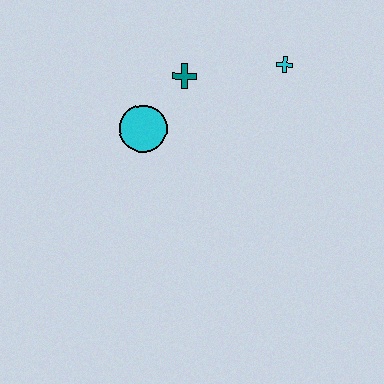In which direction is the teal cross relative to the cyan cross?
The teal cross is to the left of the cyan cross.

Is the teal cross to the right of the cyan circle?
Yes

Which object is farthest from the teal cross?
The cyan cross is farthest from the teal cross.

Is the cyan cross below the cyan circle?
No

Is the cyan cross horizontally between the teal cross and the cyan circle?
No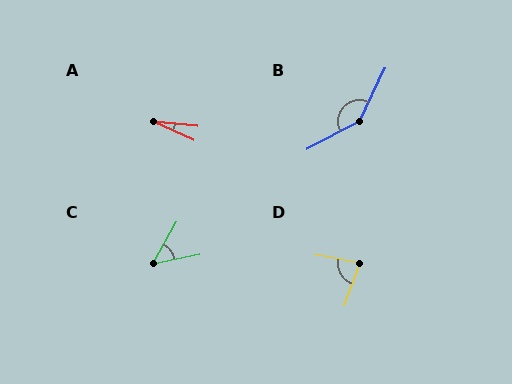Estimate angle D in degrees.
Approximately 80 degrees.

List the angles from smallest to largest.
A (18°), C (49°), D (80°), B (143°).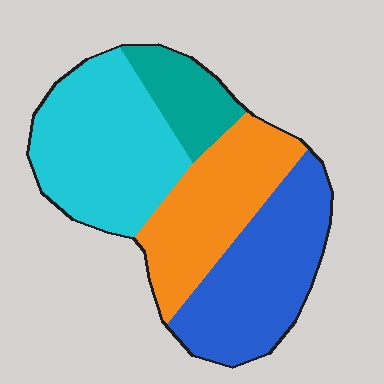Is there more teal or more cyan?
Cyan.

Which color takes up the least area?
Teal, at roughly 10%.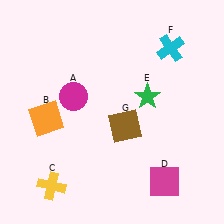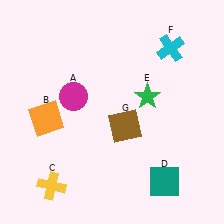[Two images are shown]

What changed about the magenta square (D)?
In Image 1, D is magenta. In Image 2, it changed to teal.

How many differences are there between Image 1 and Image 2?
There is 1 difference between the two images.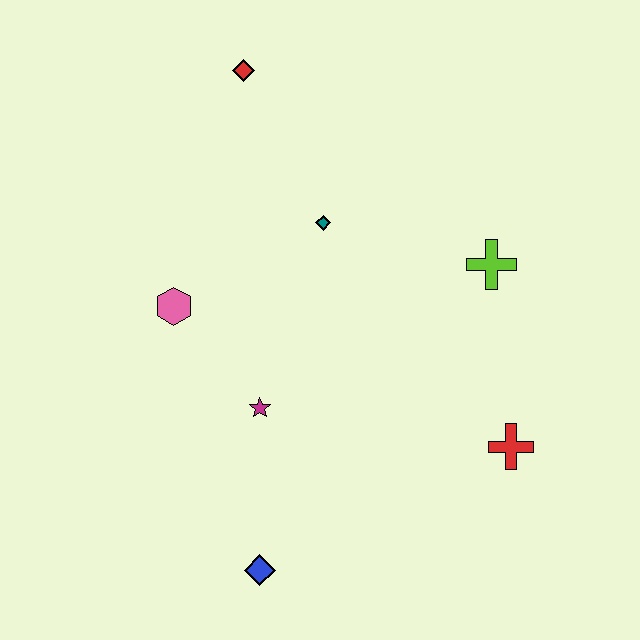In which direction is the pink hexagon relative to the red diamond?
The pink hexagon is below the red diamond.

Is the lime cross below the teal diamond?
Yes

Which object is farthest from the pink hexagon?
The red cross is farthest from the pink hexagon.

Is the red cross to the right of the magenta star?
Yes